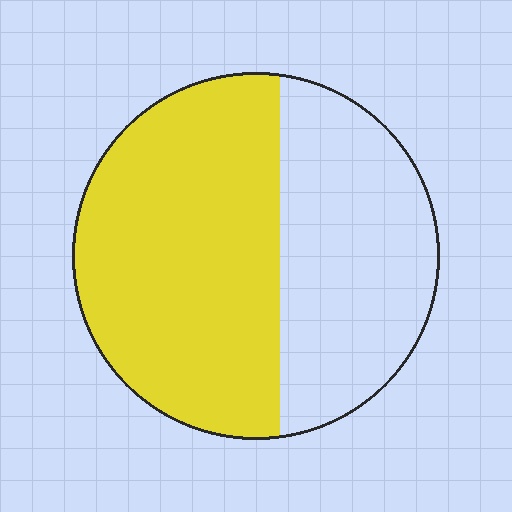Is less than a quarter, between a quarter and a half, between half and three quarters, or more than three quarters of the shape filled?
Between half and three quarters.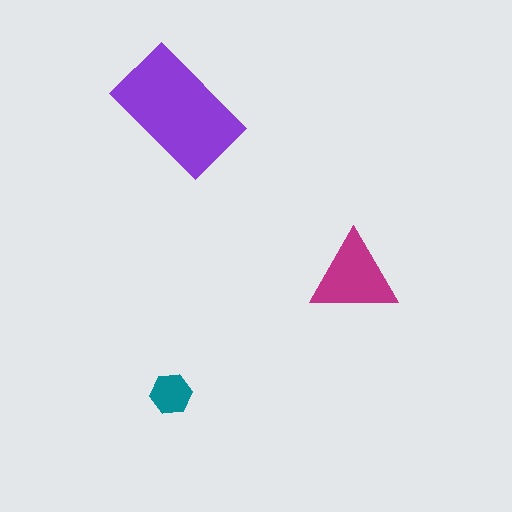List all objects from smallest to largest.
The teal hexagon, the magenta triangle, the purple rectangle.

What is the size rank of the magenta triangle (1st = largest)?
2nd.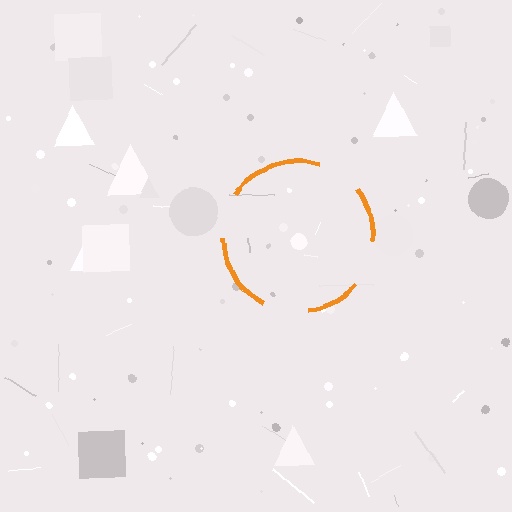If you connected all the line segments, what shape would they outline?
They would outline a circle.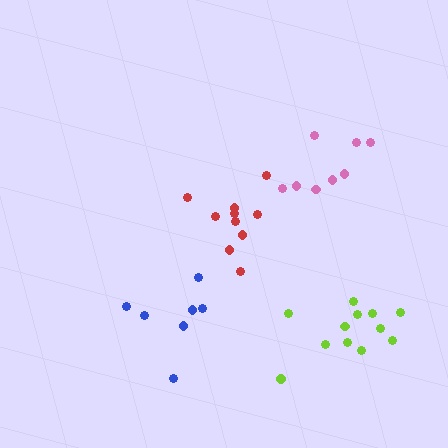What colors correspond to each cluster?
The clusters are colored: red, lime, pink, blue.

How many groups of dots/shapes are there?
There are 4 groups.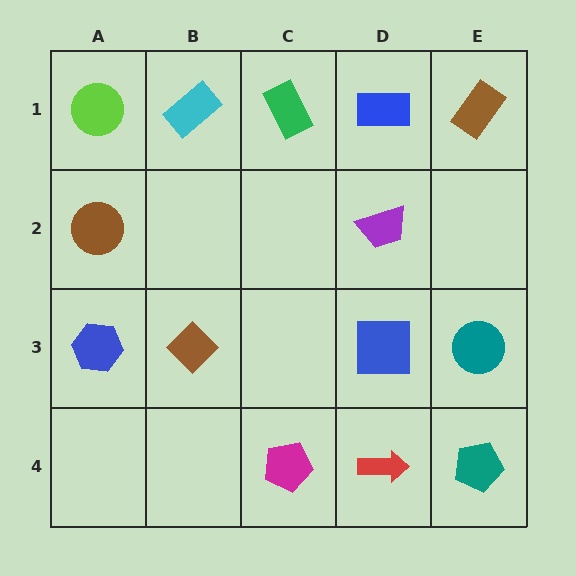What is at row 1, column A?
A lime circle.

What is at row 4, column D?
A red arrow.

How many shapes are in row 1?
5 shapes.